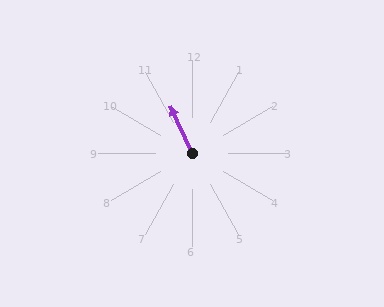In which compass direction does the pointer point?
Northwest.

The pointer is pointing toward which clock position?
Roughly 11 o'clock.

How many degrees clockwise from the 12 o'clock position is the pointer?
Approximately 335 degrees.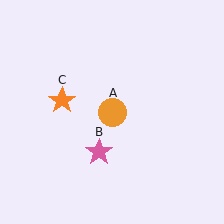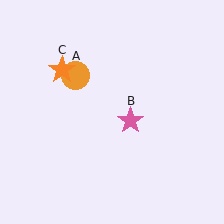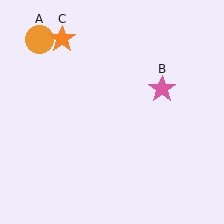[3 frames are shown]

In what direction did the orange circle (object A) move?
The orange circle (object A) moved up and to the left.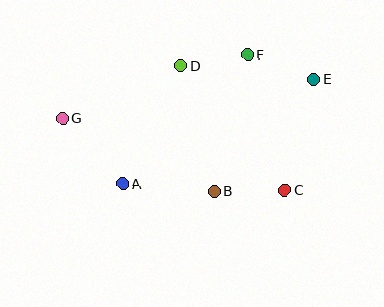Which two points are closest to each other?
Points D and F are closest to each other.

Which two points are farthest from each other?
Points E and G are farthest from each other.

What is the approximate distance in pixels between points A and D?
The distance between A and D is approximately 131 pixels.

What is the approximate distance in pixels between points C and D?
The distance between C and D is approximately 162 pixels.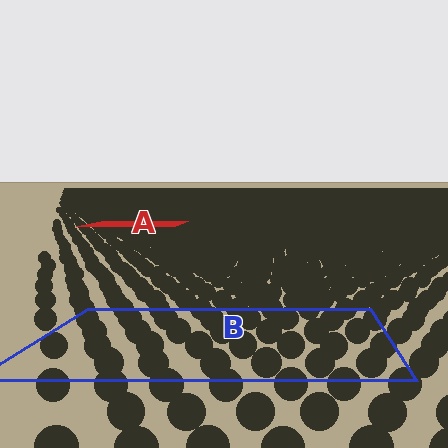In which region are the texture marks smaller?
The texture marks are smaller in region A, because it is farther away.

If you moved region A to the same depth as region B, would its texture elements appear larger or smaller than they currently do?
They would appear larger. At a closer depth, the same texture elements are projected at a bigger on-screen size.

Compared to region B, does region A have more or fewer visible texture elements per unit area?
Region A has more texture elements per unit area — they are packed more densely because it is farther away.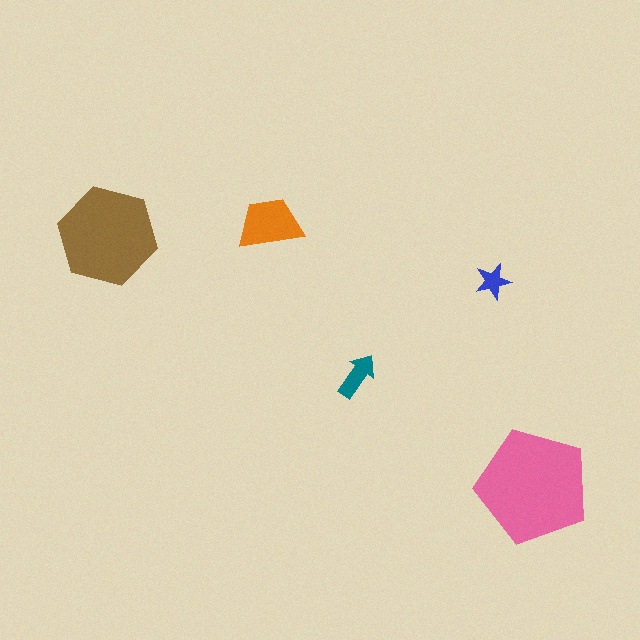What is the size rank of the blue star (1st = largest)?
5th.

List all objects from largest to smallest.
The pink pentagon, the brown hexagon, the orange trapezoid, the teal arrow, the blue star.